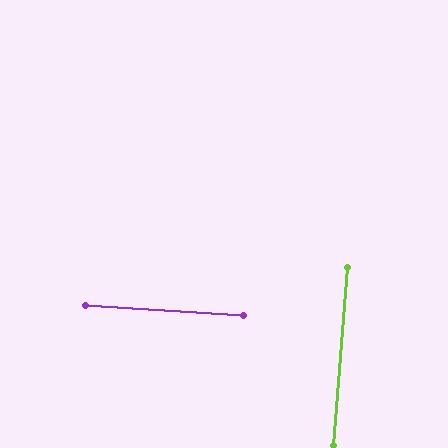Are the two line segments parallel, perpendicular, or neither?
Perpendicular — they meet at approximately 89°.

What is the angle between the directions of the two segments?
Approximately 89 degrees.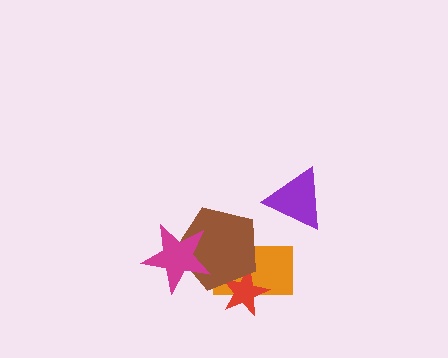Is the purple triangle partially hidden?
No, no other shape covers it.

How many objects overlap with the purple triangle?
0 objects overlap with the purple triangle.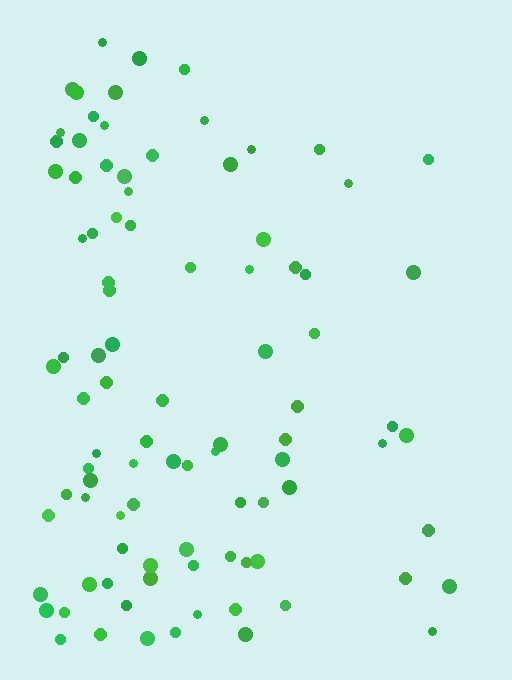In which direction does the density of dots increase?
From right to left, with the left side densest.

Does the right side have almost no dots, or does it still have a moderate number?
Still a moderate number, just noticeably fewer than the left.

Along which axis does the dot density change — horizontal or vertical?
Horizontal.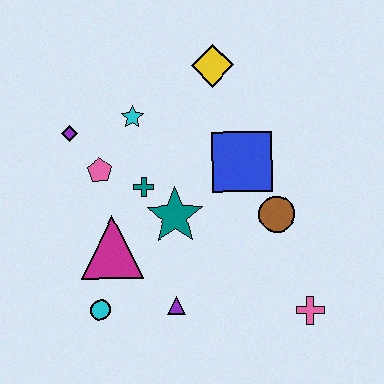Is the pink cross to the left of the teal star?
No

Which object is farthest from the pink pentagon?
The pink cross is farthest from the pink pentagon.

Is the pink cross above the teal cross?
No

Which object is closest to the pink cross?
The brown circle is closest to the pink cross.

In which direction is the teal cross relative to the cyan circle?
The teal cross is above the cyan circle.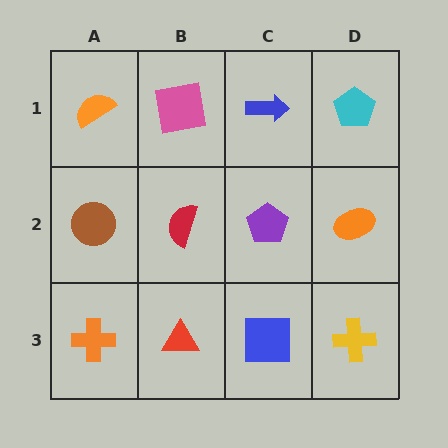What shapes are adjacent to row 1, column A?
A brown circle (row 2, column A), a pink square (row 1, column B).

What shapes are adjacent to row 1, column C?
A purple pentagon (row 2, column C), a pink square (row 1, column B), a cyan pentagon (row 1, column D).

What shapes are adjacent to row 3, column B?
A red semicircle (row 2, column B), an orange cross (row 3, column A), a blue square (row 3, column C).